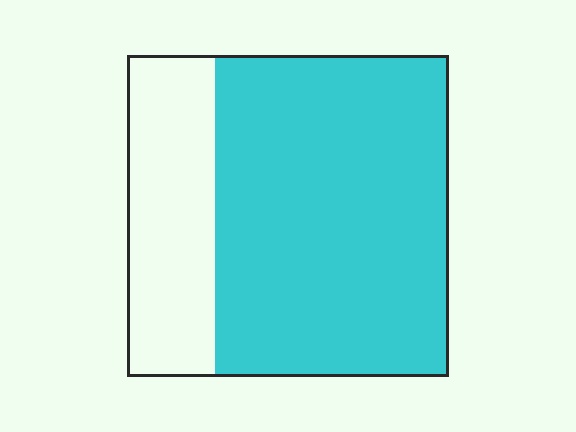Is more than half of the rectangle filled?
Yes.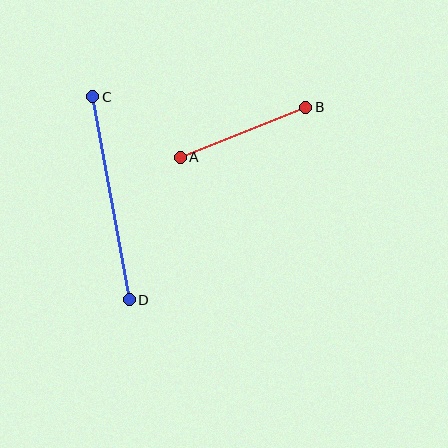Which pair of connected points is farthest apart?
Points C and D are farthest apart.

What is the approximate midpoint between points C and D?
The midpoint is at approximately (111, 198) pixels.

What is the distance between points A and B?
The distance is approximately 135 pixels.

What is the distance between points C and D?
The distance is approximately 206 pixels.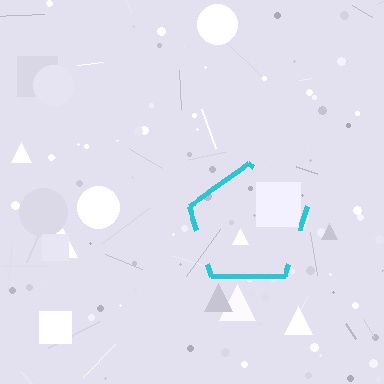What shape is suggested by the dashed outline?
The dashed outline suggests a pentagon.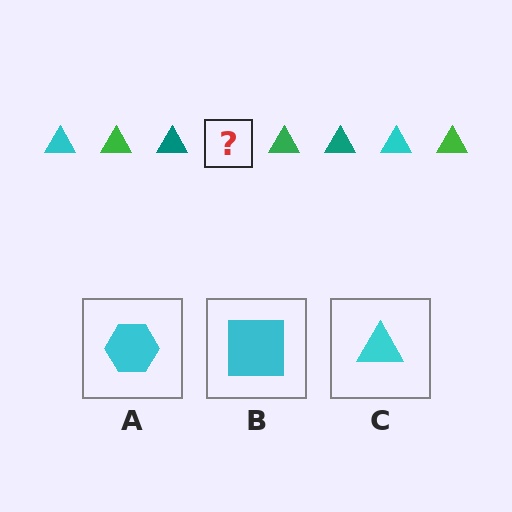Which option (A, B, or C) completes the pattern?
C.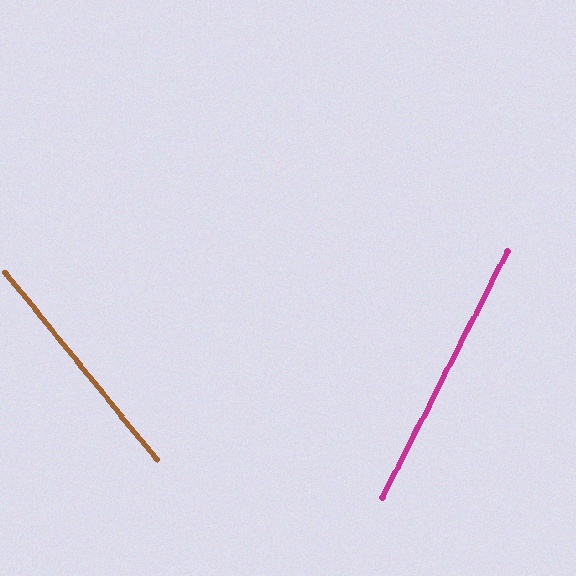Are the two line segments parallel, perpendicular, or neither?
Neither parallel nor perpendicular — they differ by about 66°.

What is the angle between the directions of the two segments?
Approximately 66 degrees.